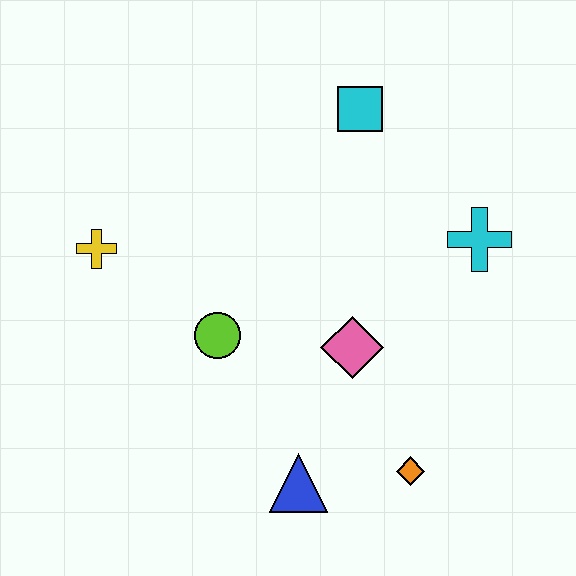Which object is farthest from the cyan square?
The blue triangle is farthest from the cyan square.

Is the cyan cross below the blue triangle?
No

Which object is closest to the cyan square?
The cyan cross is closest to the cyan square.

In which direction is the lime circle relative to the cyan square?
The lime circle is below the cyan square.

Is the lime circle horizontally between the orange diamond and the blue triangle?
No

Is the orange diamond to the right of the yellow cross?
Yes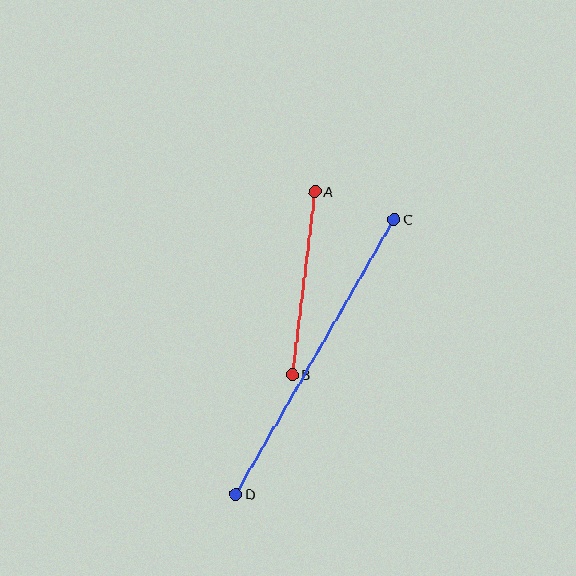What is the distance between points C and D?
The distance is approximately 317 pixels.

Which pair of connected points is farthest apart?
Points C and D are farthest apart.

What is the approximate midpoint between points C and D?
The midpoint is at approximately (315, 356) pixels.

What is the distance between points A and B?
The distance is approximately 184 pixels.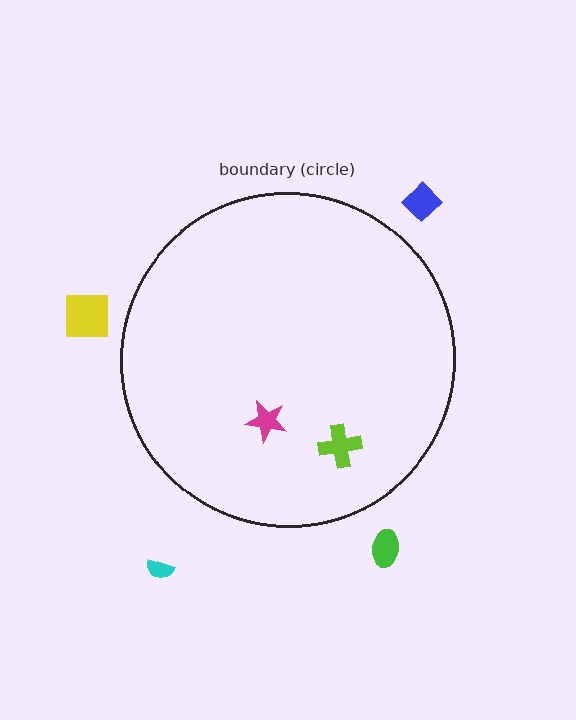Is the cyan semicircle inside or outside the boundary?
Outside.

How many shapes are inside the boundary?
2 inside, 4 outside.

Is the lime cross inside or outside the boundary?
Inside.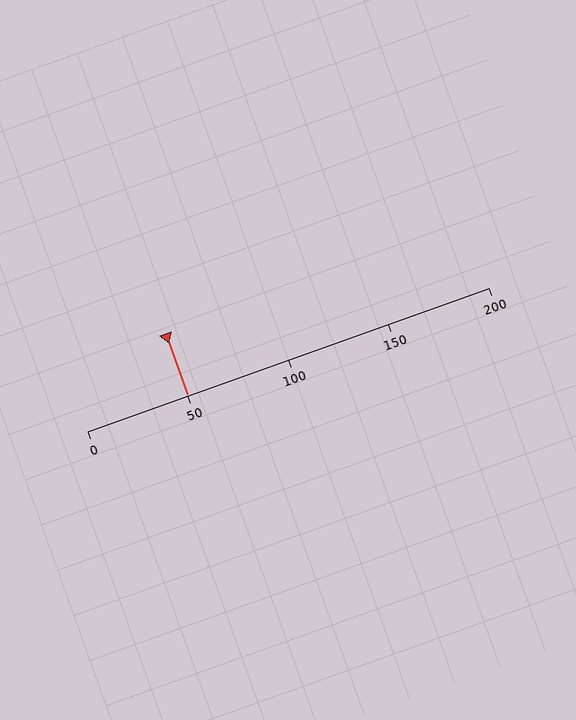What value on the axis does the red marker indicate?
The marker indicates approximately 50.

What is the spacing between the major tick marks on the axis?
The major ticks are spaced 50 apart.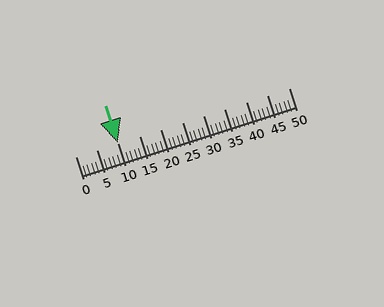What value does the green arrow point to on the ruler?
The green arrow points to approximately 10.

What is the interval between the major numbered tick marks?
The major tick marks are spaced 5 units apart.